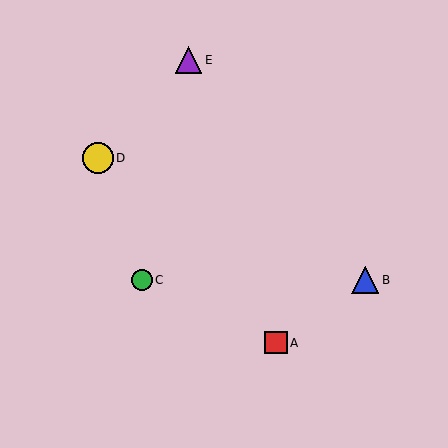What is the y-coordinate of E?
Object E is at y≈60.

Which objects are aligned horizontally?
Objects B, C are aligned horizontally.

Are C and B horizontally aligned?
Yes, both are at y≈280.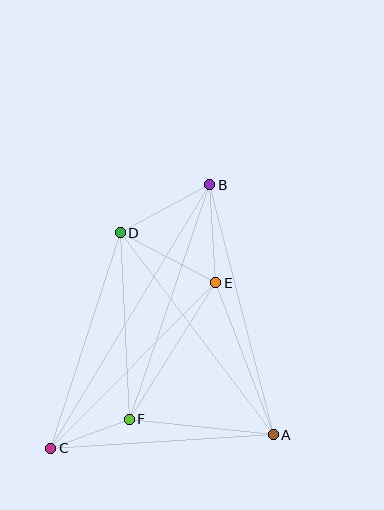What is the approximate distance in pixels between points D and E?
The distance between D and E is approximately 108 pixels.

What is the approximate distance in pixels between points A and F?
The distance between A and F is approximately 145 pixels.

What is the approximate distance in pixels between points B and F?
The distance between B and F is approximately 248 pixels.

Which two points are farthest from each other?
Points B and C are farthest from each other.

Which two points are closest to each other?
Points C and F are closest to each other.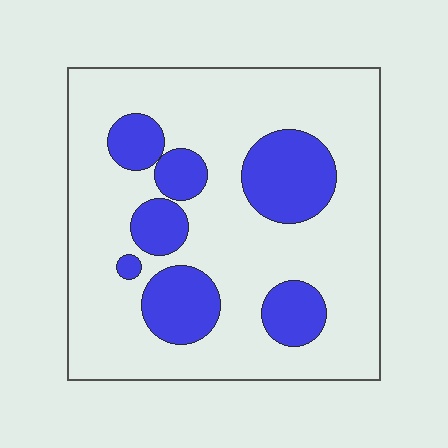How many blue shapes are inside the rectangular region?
7.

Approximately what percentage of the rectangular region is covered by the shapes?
Approximately 25%.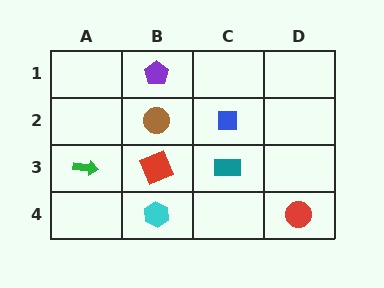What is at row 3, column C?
A teal rectangle.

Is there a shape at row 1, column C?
No, that cell is empty.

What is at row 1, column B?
A purple pentagon.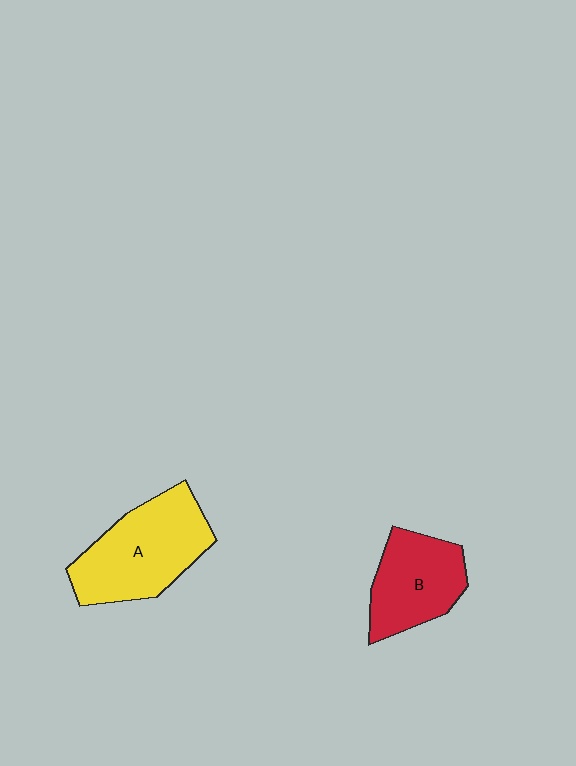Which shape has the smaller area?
Shape B (red).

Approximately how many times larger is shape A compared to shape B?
Approximately 1.4 times.